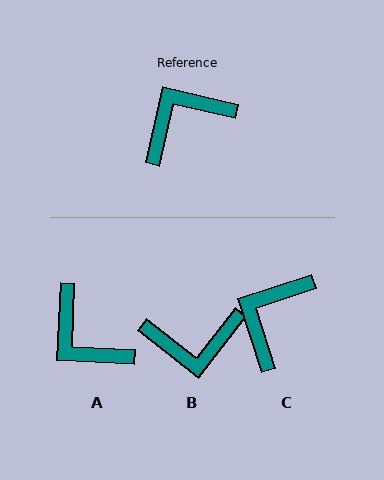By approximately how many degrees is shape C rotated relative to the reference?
Approximately 31 degrees counter-clockwise.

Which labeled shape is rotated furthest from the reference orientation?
B, about 155 degrees away.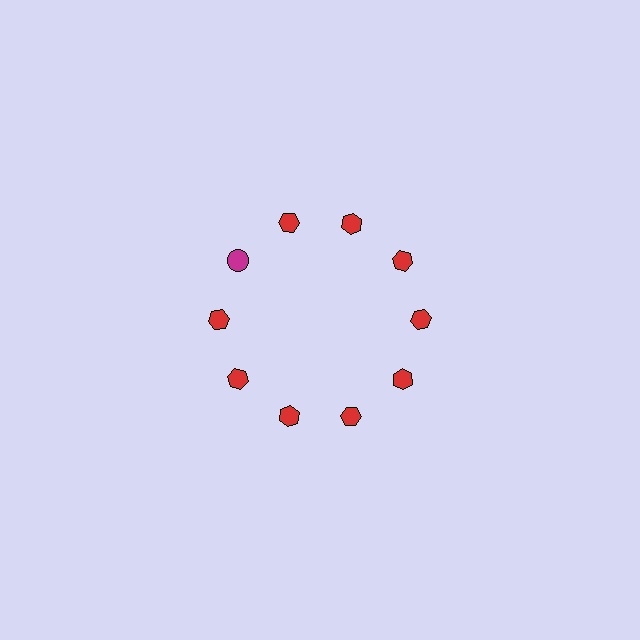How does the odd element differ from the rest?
It differs in both color (magenta instead of red) and shape (circle instead of hexagon).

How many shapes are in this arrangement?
There are 10 shapes arranged in a ring pattern.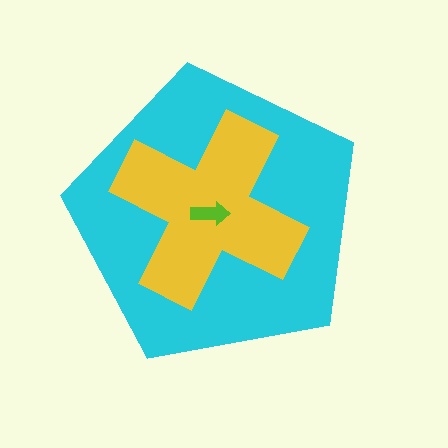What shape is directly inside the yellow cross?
The lime arrow.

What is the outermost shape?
The cyan pentagon.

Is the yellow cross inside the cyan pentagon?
Yes.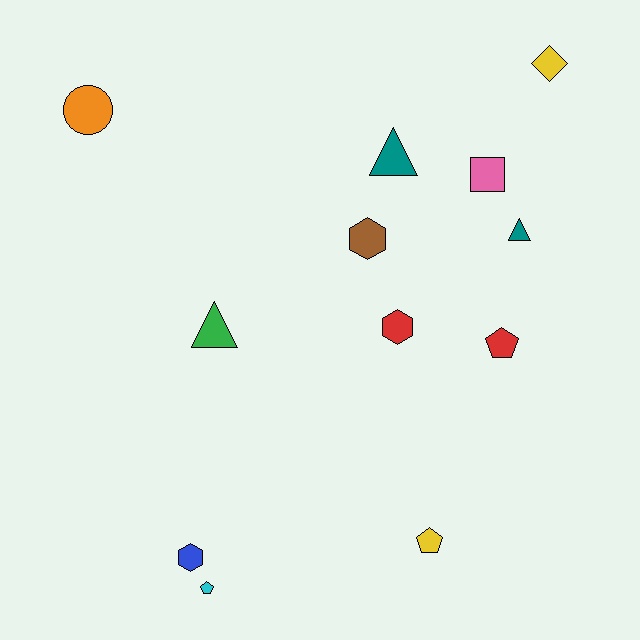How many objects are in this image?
There are 12 objects.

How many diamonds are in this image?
There is 1 diamond.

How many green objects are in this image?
There is 1 green object.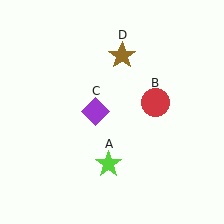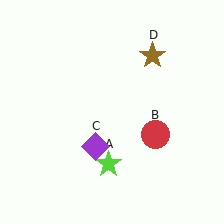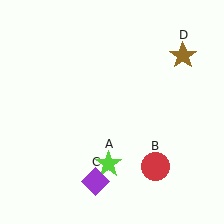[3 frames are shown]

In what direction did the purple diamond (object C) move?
The purple diamond (object C) moved down.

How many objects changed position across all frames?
3 objects changed position: red circle (object B), purple diamond (object C), brown star (object D).